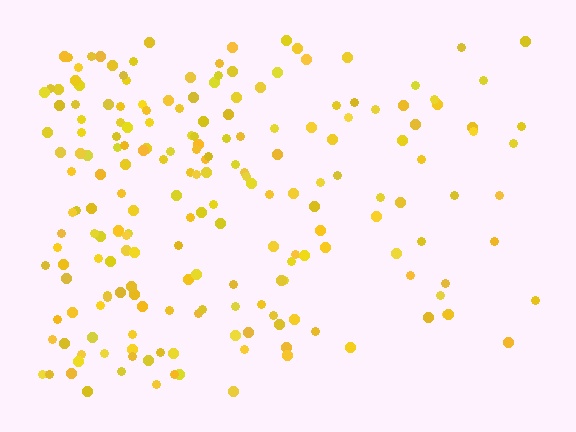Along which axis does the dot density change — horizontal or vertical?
Horizontal.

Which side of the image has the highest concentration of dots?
The left.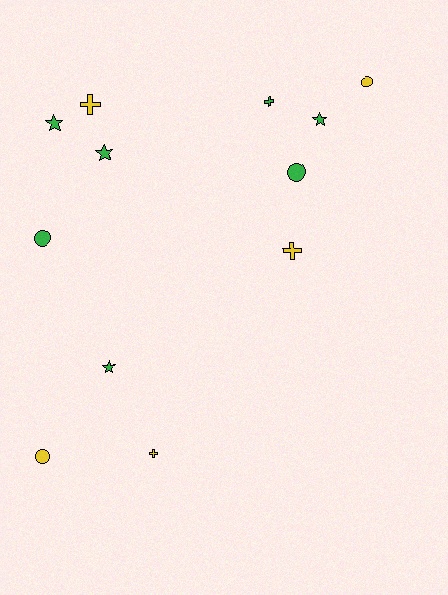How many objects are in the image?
There are 12 objects.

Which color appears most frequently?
Green, with 7 objects.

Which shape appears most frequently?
Circle, with 4 objects.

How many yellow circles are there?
There are 2 yellow circles.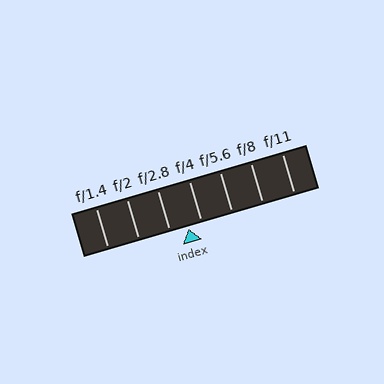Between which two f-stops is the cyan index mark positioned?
The index mark is between f/2.8 and f/4.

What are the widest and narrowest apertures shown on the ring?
The widest aperture shown is f/1.4 and the narrowest is f/11.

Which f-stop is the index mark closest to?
The index mark is closest to f/4.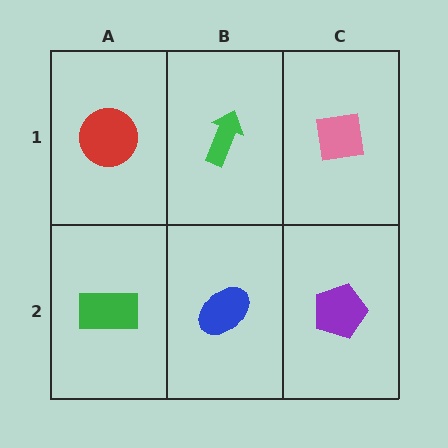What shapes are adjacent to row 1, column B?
A blue ellipse (row 2, column B), a red circle (row 1, column A), a pink square (row 1, column C).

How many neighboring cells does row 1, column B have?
3.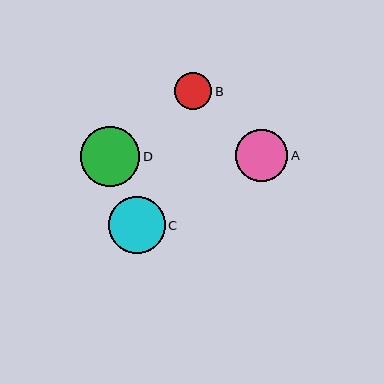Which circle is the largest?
Circle D is the largest with a size of approximately 60 pixels.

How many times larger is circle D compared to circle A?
Circle D is approximately 1.1 times the size of circle A.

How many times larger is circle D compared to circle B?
Circle D is approximately 1.6 times the size of circle B.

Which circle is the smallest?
Circle B is the smallest with a size of approximately 37 pixels.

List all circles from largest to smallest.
From largest to smallest: D, C, A, B.